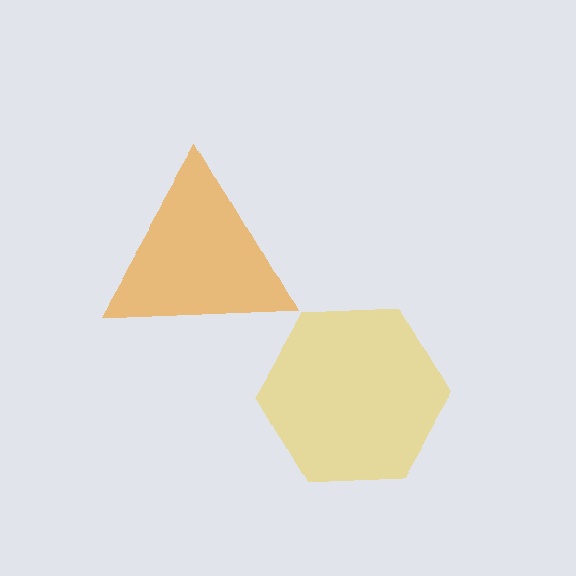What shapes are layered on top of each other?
The layered shapes are: a yellow hexagon, an orange triangle.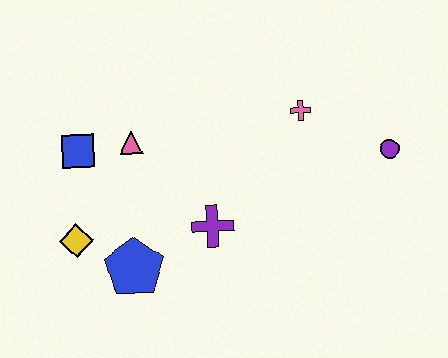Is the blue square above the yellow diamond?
Yes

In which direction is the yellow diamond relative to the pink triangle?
The yellow diamond is below the pink triangle.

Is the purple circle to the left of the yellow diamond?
No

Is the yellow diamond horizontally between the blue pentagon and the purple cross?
No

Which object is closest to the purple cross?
The blue pentagon is closest to the purple cross.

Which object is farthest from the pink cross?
The yellow diamond is farthest from the pink cross.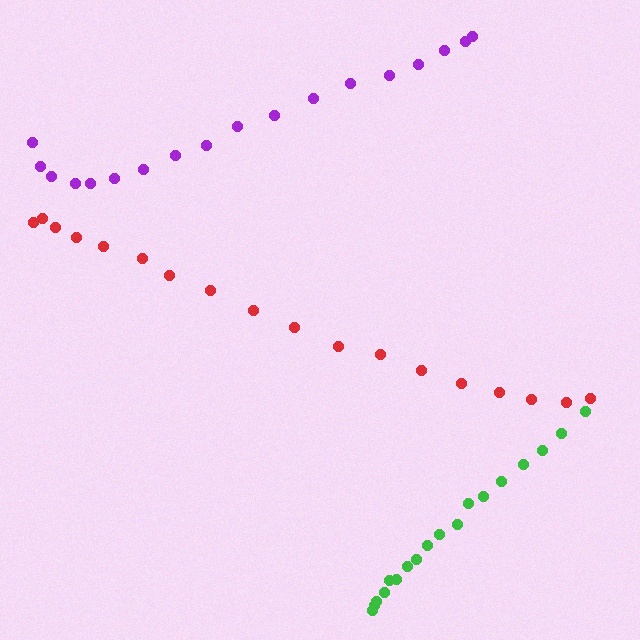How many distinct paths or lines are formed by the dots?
There are 3 distinct paths.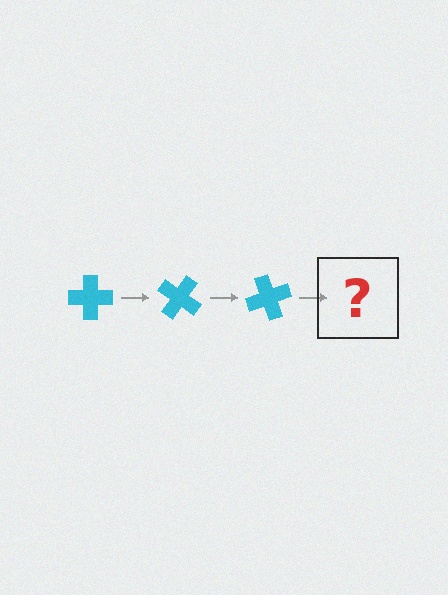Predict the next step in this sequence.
The next step is a cyan cross rotated 105 degrees.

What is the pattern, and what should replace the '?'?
The pattern is that the cross rotates 35 degrees each step. The '?' should be a cyan cross rotated 105 degrees.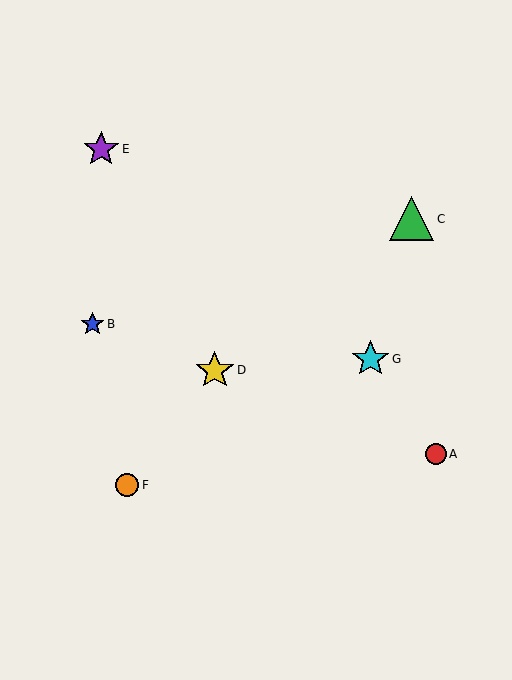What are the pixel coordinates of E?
Object E is at (101, 149).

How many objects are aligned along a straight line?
3 objects (A, B, D) are aligned along a straight line.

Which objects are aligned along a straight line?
Objects A, B, D are aligned along a straight line.